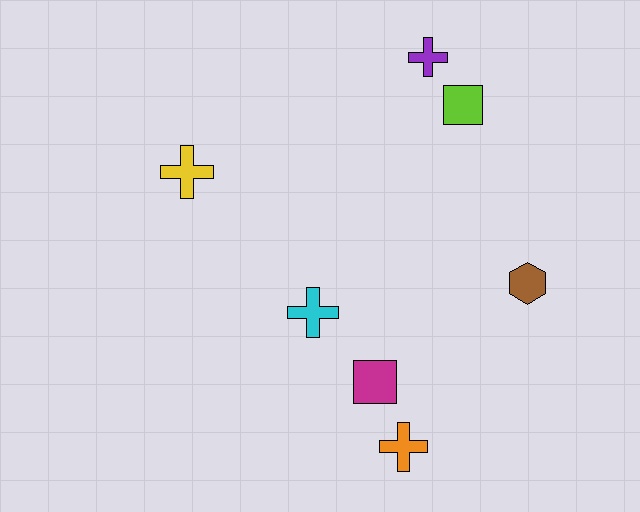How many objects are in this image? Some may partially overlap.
There are 7 objects.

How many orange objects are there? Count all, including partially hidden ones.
There is 1 orange object.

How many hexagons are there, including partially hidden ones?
There is 1 hexagon.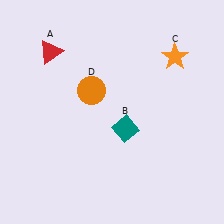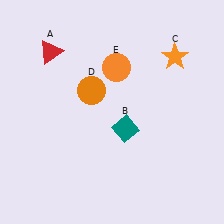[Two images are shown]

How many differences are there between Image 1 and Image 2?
There is 1 difference between the two images.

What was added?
An orange circle (E) was added in Image 2.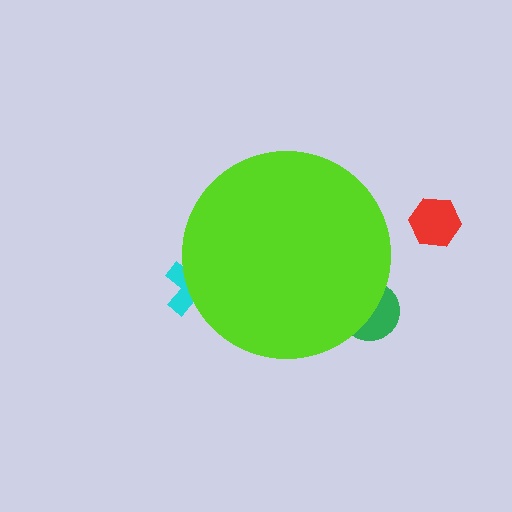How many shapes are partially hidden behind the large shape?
2 shapes are partially hidden.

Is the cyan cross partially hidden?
Yes, the cyan cross is partially hidden behind the lime circle.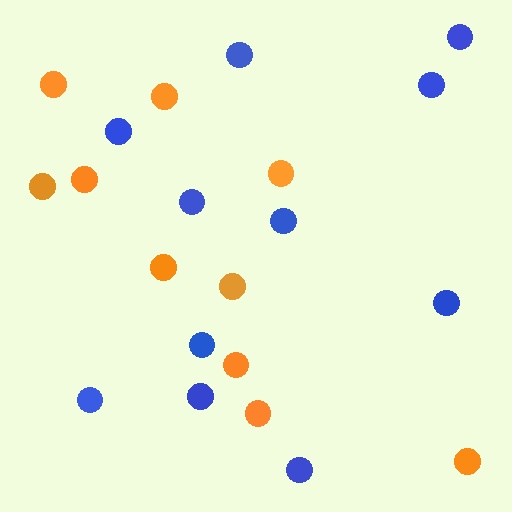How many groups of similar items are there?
There are 2 groups: one group of blue circles (11) and one group of orange circles (10).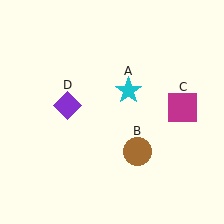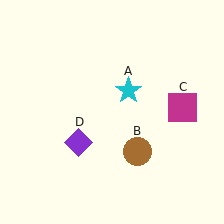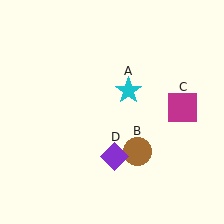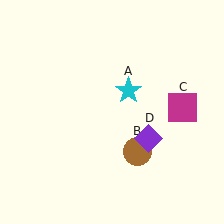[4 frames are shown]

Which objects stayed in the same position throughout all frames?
Cyan star (object A) and brown circle (object B) and magenta square (object C) remained stationary.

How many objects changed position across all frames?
1 object changed position: purple diamond (object D).